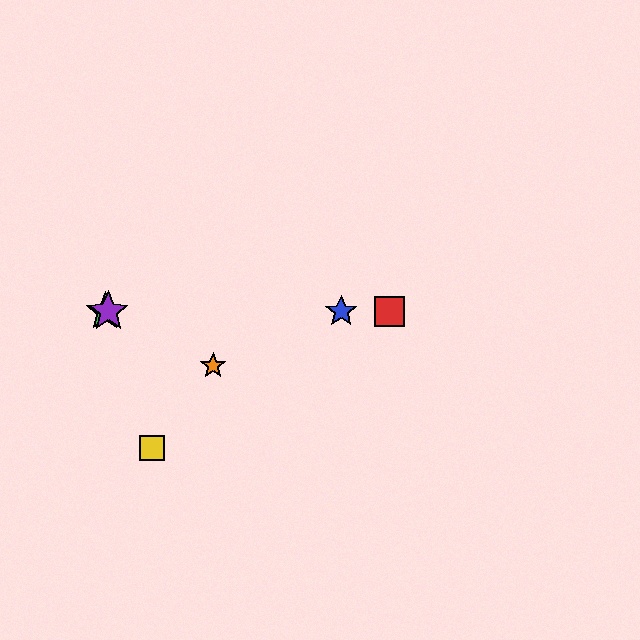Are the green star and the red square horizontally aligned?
Yes, both are at y≈311.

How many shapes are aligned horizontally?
4 shapes (the red square, the blue star, the green star, the purple star) are aligned horizontally.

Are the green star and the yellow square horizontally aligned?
No, the green star is at y≈311 and the yellow square is at y≈448.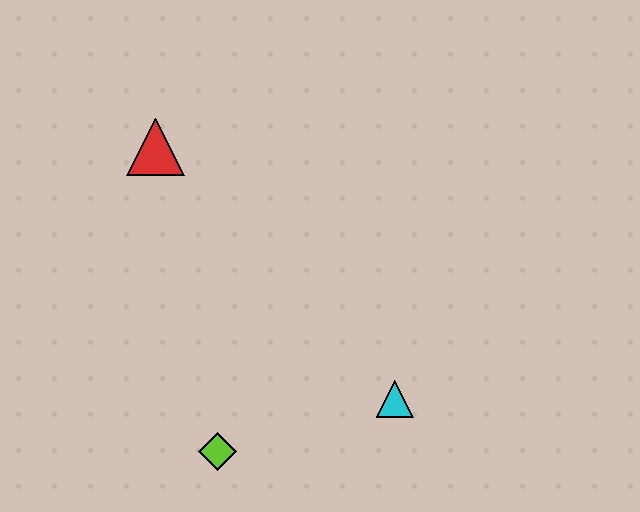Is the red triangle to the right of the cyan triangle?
No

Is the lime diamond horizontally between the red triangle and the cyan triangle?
Yes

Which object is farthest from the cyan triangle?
The red triangle is farthest from the cyan triangle.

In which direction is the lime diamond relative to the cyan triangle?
The lime diamond is to the left of the cyan triangle.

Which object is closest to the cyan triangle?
The lime diamond is closest to the cyan triangle.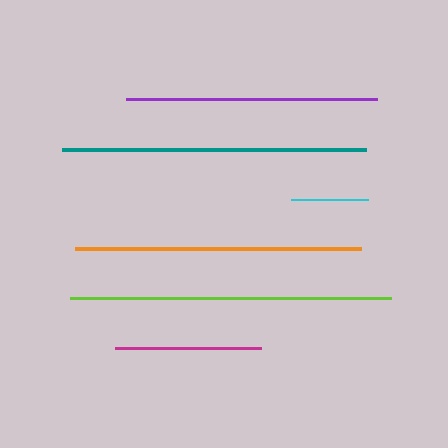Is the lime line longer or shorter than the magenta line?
The lime line is longer than the magenta line.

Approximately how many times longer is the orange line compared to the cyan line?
The orange line is approximately 3.7 times the length of the cyan line.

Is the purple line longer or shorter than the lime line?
The lime line is longer than the purple line.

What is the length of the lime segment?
The lime segment is approximately 321 pixels long.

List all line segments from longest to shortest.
From longest to shortest: lime, teal, orange, purple, magenta, cyan.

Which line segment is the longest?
The lime line is the longest at approximately 321 pixels.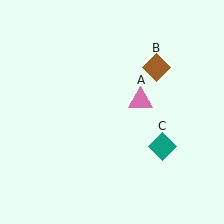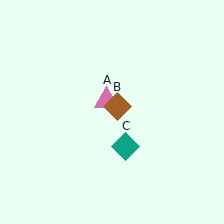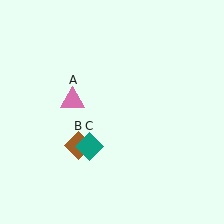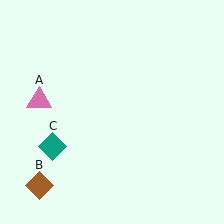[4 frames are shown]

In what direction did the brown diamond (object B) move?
The brown diamond (object B) moved down and to the left.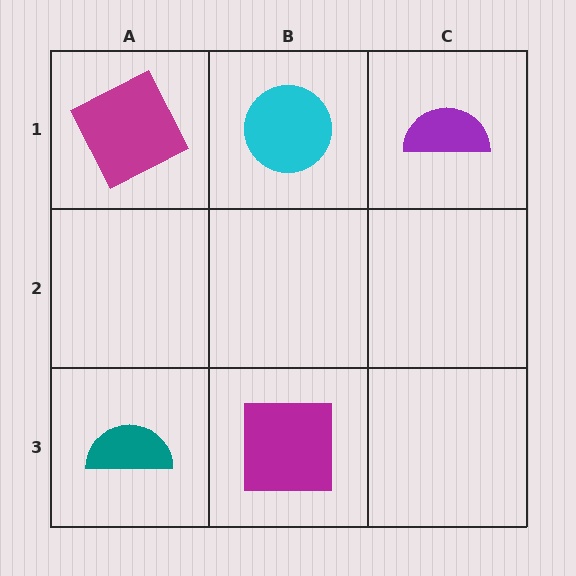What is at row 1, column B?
A cyan circle.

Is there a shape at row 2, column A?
No, that cell is empty.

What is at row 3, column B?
A magenta square.